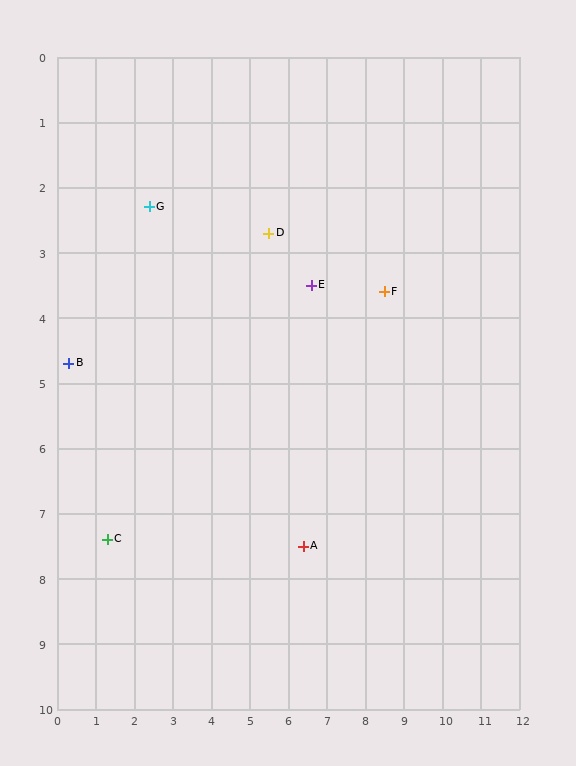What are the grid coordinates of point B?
Point B is at approximately (0.3, 4.7).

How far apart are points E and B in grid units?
Points E and B are about 6.4 grid units apart.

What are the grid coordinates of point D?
Point D is at approximately (5.5, 2.7).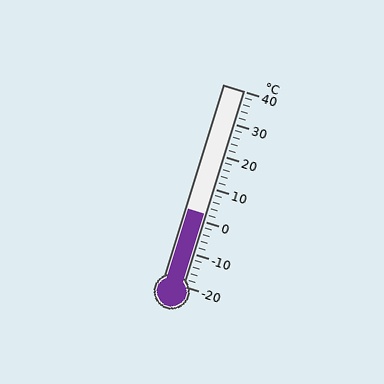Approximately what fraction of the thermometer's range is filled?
The thermometer is filled to approximately 35% of its range.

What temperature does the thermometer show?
The thermometer shows approximately 2°C.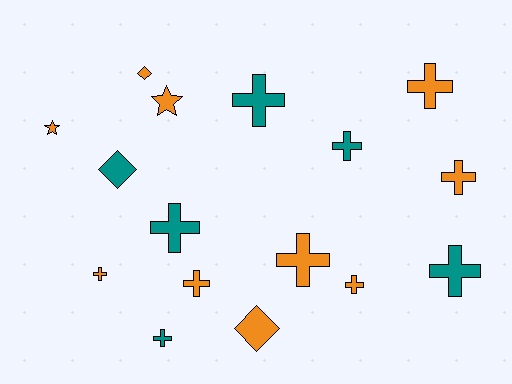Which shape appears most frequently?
Cross, with 11 objects.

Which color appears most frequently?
Orange, with 10 objects.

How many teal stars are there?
There are no teal stars.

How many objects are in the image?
There are 16 objects.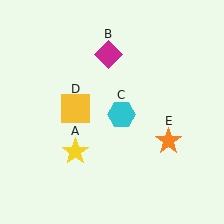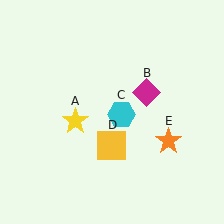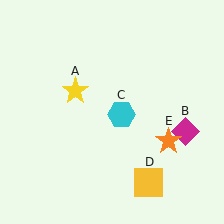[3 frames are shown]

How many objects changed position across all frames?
3 objects changed position: yellow star (object A), magenta diamond (object B), yellow square (object D).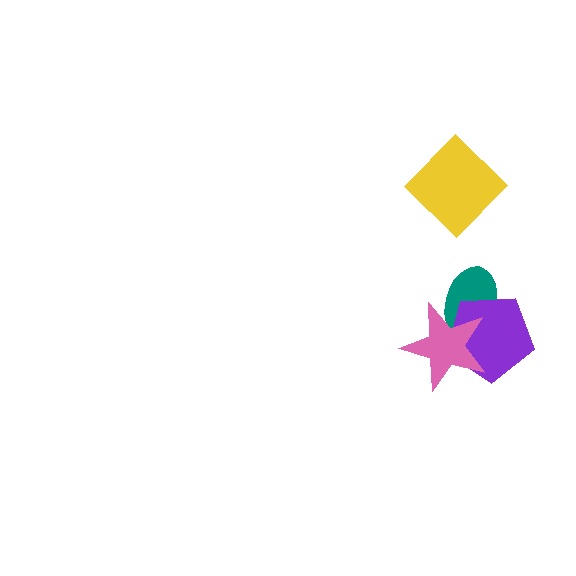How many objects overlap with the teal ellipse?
2 objects overlap with the teal ellipse.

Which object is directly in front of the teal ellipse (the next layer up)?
The purple pentagon is directly in front of the teal ellipse.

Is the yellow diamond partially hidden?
No, no other shape covers it.